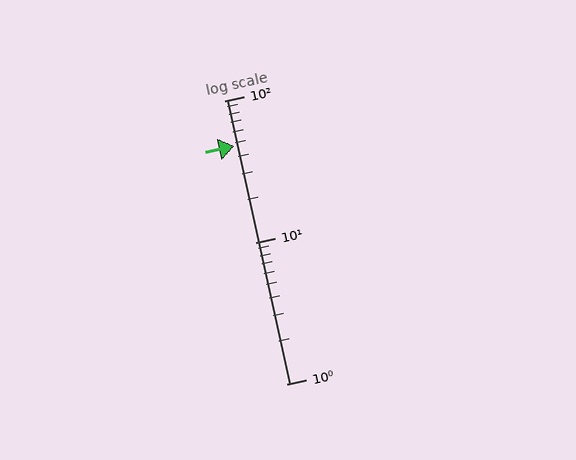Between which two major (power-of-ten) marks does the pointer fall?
The pointer is between 10 and 100.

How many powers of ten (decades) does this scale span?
The scale spans 2 decades, from 1 to 100.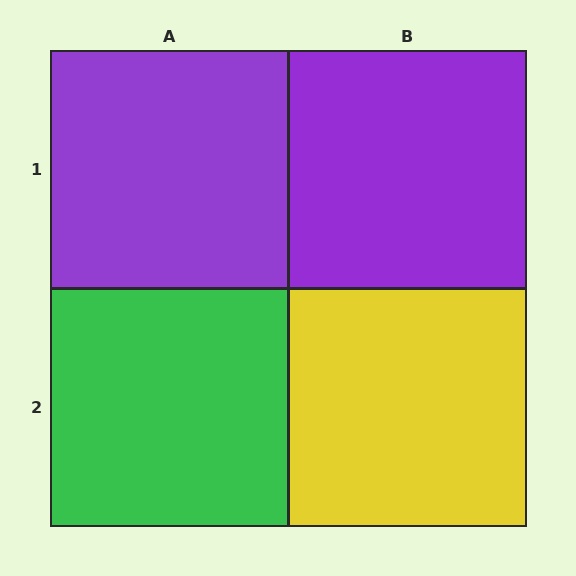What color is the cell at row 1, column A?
Purple.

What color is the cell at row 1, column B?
Purple.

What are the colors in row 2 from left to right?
Green, yellow.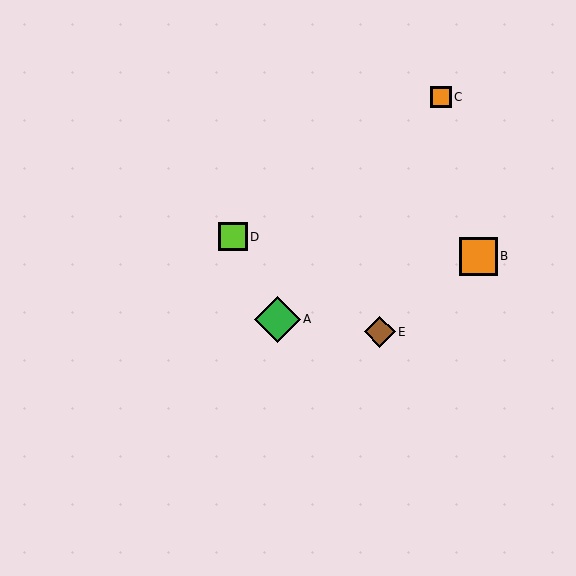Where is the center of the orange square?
The center of the orange square is at (441, 97).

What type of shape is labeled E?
Shape E is a brown diamond.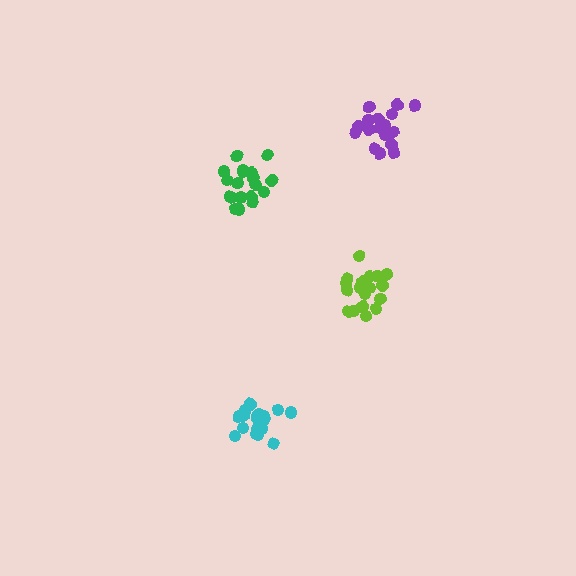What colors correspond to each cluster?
The clusters are colored: cyan, purple, lime, green.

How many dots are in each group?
Group 1: 20 dots, Group 2: 18 dots, Group 3: 18 dots, Group 4: 19 dots (75 total).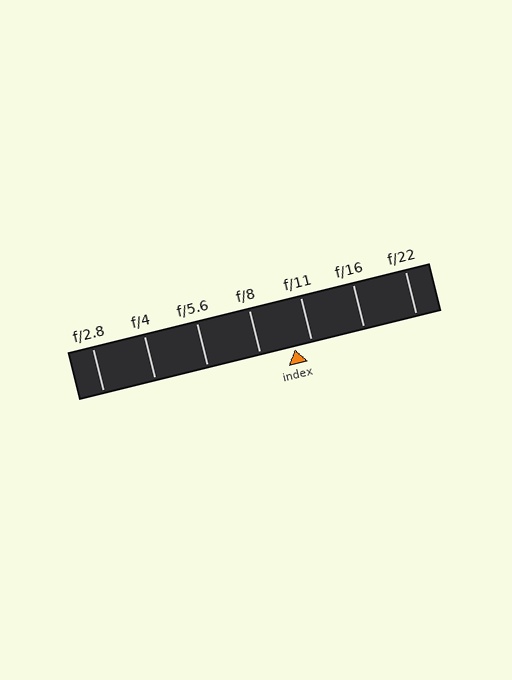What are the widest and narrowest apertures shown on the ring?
The widest aperture shown is f/2.8 and the narrowest is f/22.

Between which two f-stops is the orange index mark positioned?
The index mark is between f/8 and f/11.